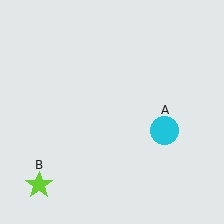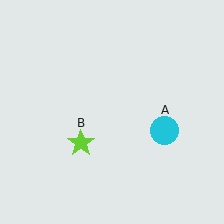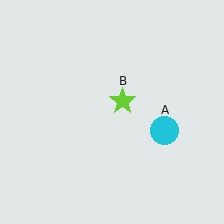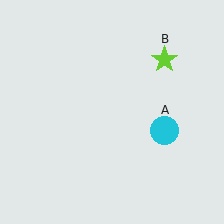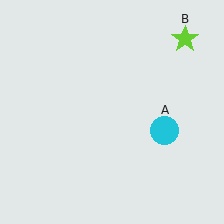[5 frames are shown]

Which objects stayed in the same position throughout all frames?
Cyan circle (object A) remained stationary.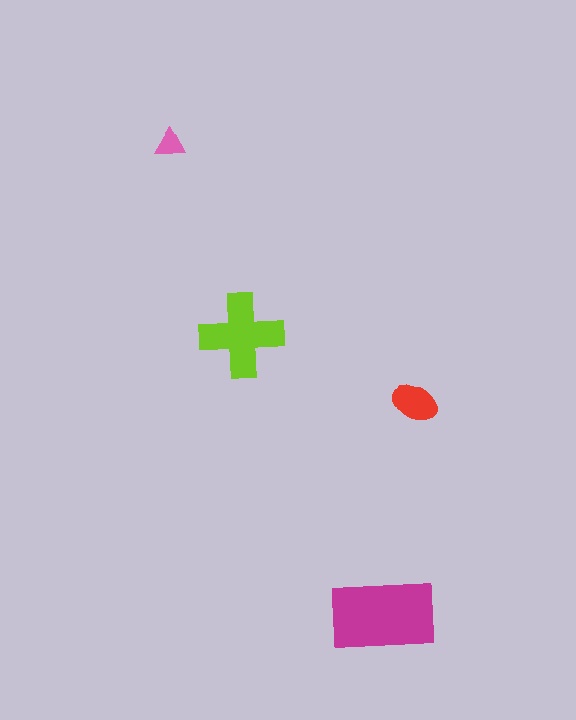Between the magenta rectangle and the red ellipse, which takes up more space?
The magenta rectangle.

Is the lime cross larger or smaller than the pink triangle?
Larger.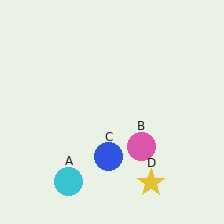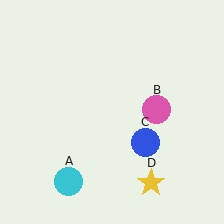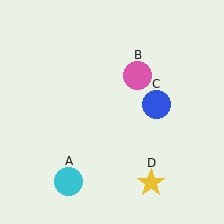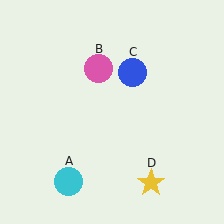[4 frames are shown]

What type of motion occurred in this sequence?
The pink circle (object B), blue circle (object C) rotated counterclockwise around the center of the scene.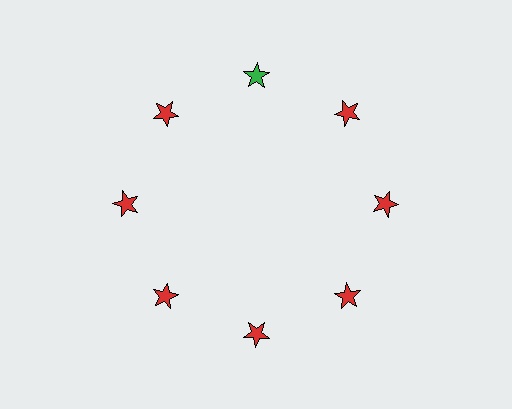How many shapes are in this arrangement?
There are 8 shapes arranged in a ring pattern.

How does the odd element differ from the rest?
It has a different color: green instead of red.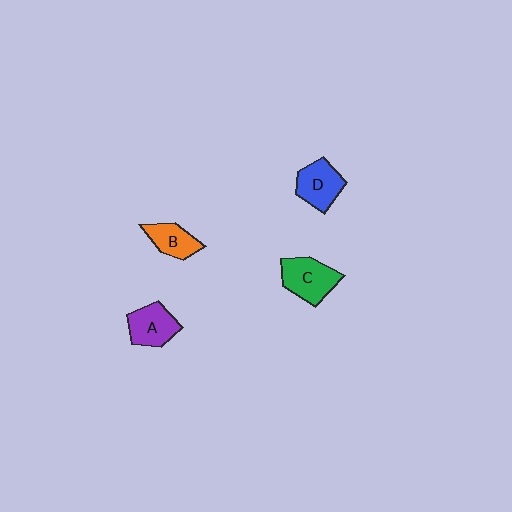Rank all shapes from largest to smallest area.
From largest to smallest: C (green), D (blue), A (purple), B (orange).